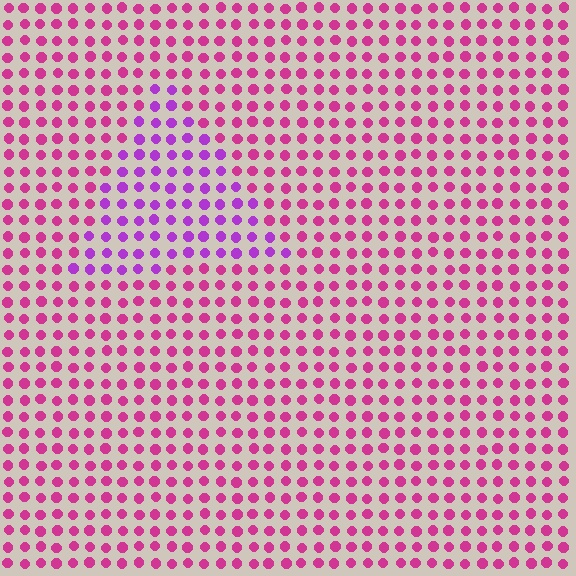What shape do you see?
I see a triangle.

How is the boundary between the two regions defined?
The boundary is defined purely by a slight shift in hue (about 37 degrees). Spacing, size, and orientation are identical on both sides.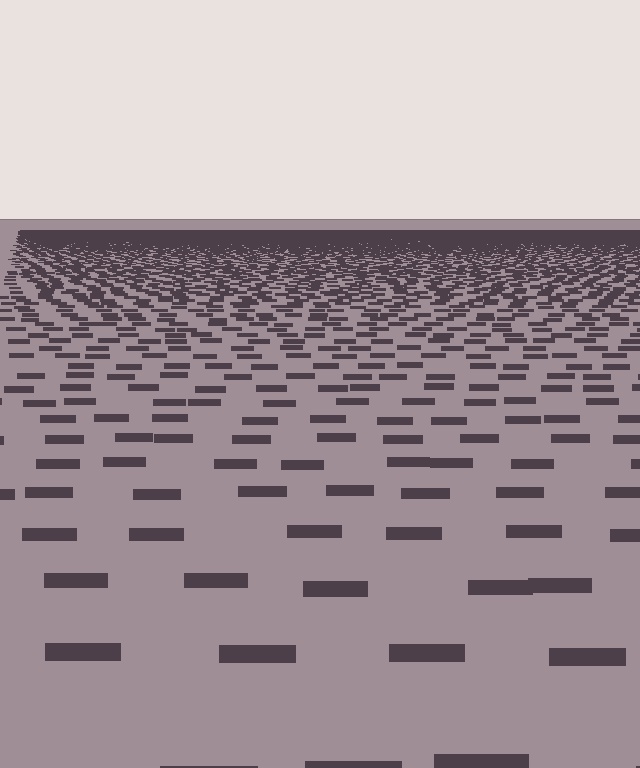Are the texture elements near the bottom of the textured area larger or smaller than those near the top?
Larger. Near the bottom, elements are closer to the viewer and appear at a bigger on-screen size.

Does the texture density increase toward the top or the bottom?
Density increases toward the top.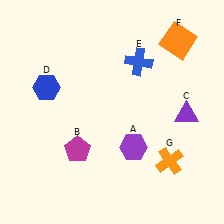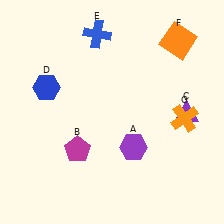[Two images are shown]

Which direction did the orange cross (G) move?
The orange cross (G) moved up.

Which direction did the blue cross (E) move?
The blue cross (E) moved left.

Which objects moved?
The objects that moved are: the blue cross (E), the orange cross (G).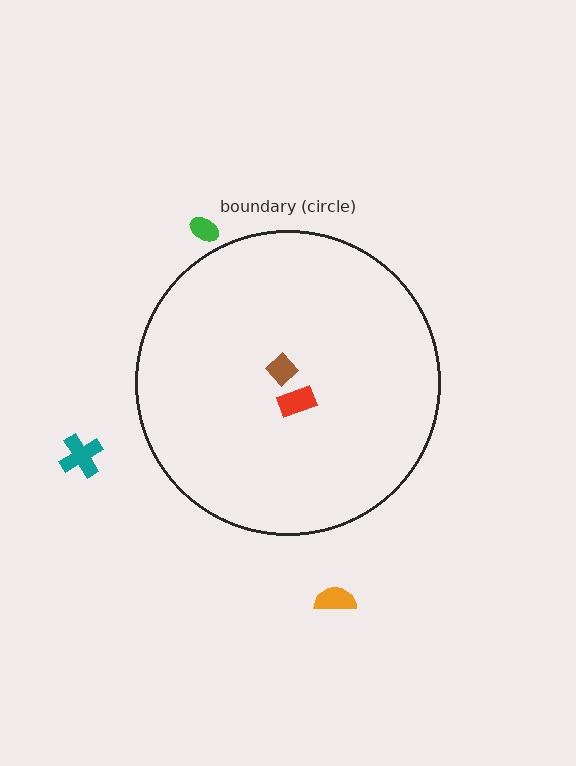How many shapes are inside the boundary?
2 inside, 3 outside.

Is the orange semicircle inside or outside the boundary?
Outside.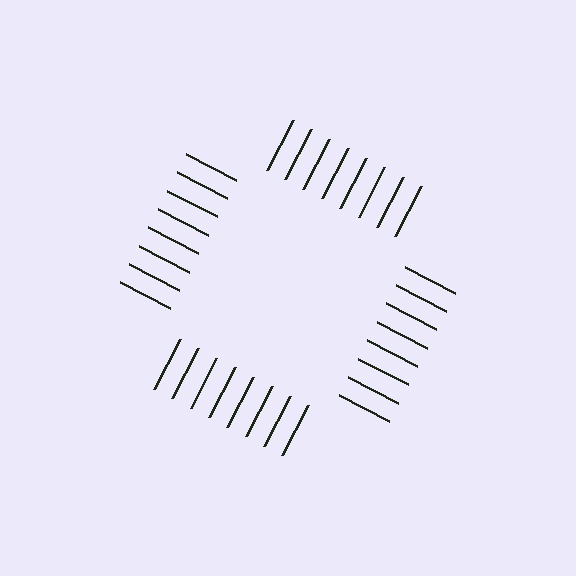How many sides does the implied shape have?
4 sides — the line-ends trace a square.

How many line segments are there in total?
32 — 8 along each of the 4 edges.